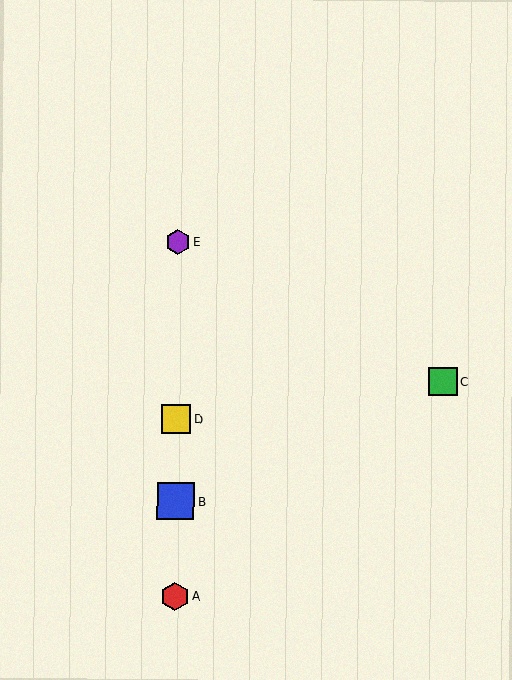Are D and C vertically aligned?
No, D is at x≈176 and C is at x≈443.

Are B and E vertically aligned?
Yes, both are at x≈175.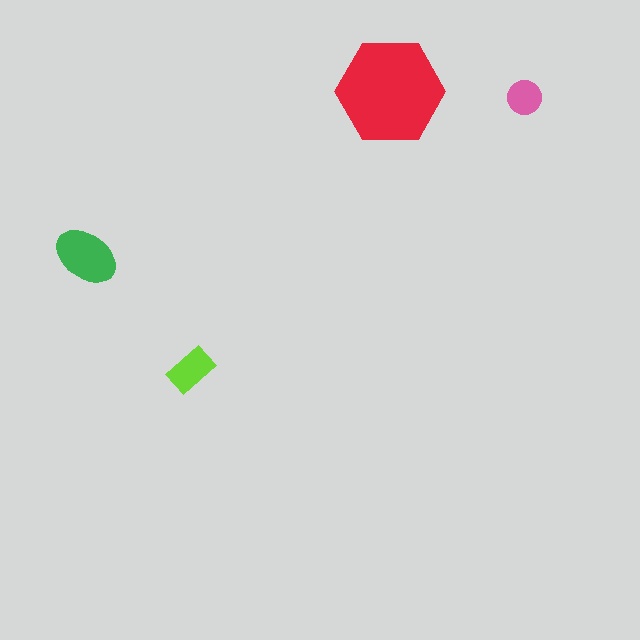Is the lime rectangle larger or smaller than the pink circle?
Larger.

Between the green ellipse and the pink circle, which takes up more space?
The green ellipse.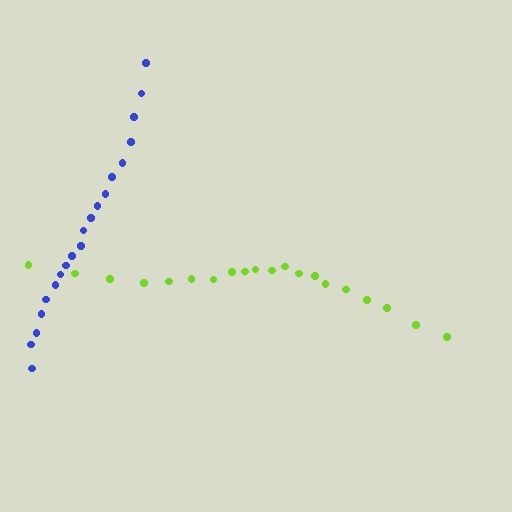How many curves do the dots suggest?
There are 2 distinct paths.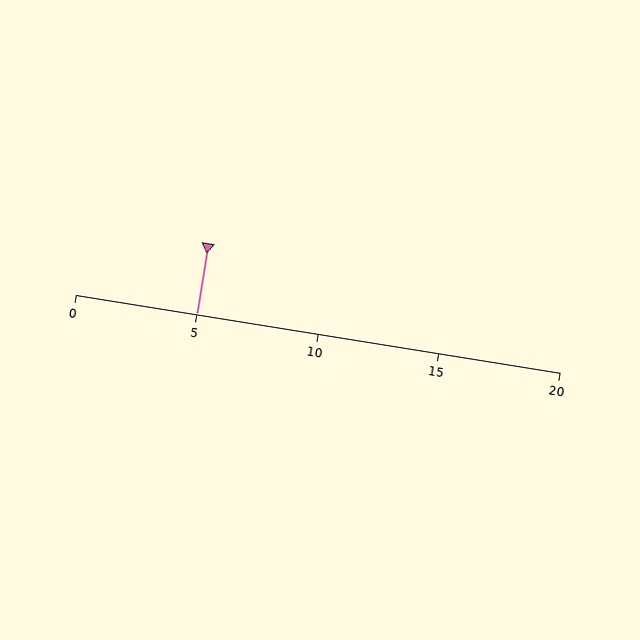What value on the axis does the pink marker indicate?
The marker indicates approximately 5.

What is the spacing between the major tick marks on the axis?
The major ticks are spaced 5 apart.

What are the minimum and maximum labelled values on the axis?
The axis runs from 0 to 20.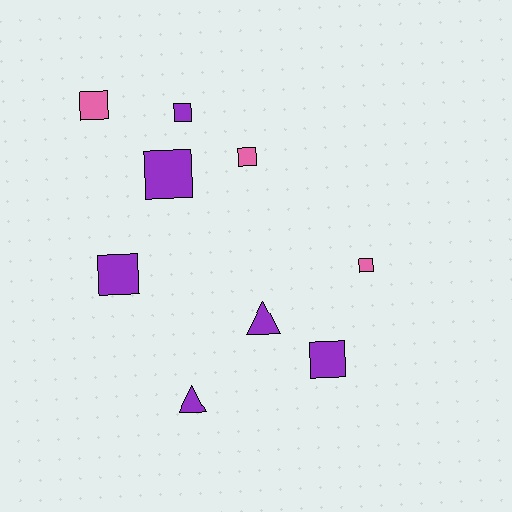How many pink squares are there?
There are 3 pink squares.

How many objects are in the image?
There are 9 objects.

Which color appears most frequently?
Purple, with 6 objects.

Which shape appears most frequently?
Square, with 7 objects.